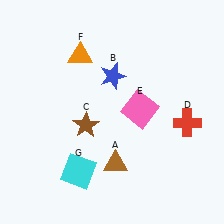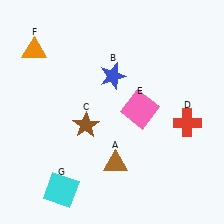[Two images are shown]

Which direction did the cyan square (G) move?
The cyan square (G) moved down.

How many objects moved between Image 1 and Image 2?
2 objects moved between the two images.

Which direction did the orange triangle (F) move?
The orange triangle (F) moved left.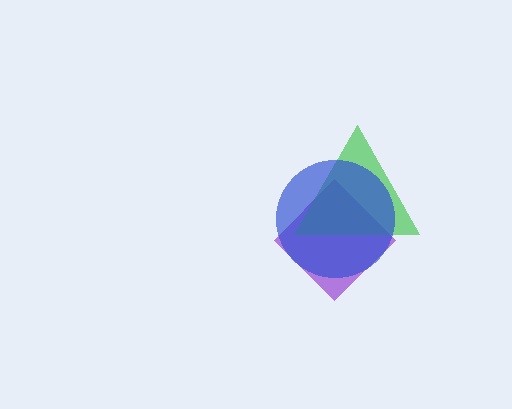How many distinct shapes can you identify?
There are 3 distinct shapes: a purple diamond, a green triangle, a blue circle.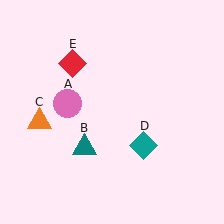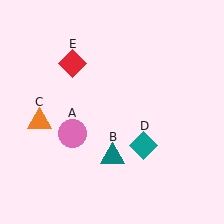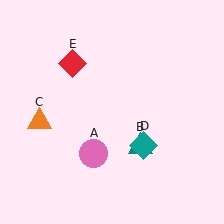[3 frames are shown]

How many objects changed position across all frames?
2 objects changed position: pink circle (object A), teal triangle (object B).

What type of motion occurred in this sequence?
The pink circle (object A), teal triangle (object B) rotated counterclockwise around the center of the scene.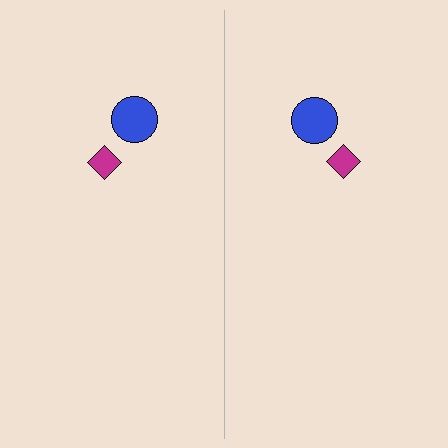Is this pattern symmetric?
Yes, this pattern has bilateral (reflection) symmetry.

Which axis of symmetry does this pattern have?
The pattern has a vertical axis of symmetry running through the center of the image.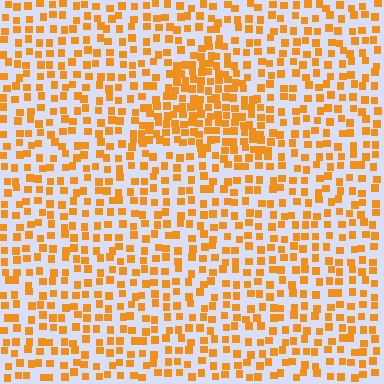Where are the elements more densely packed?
The elements are more densely packed inside the triangle boundary.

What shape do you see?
I see a triangle.